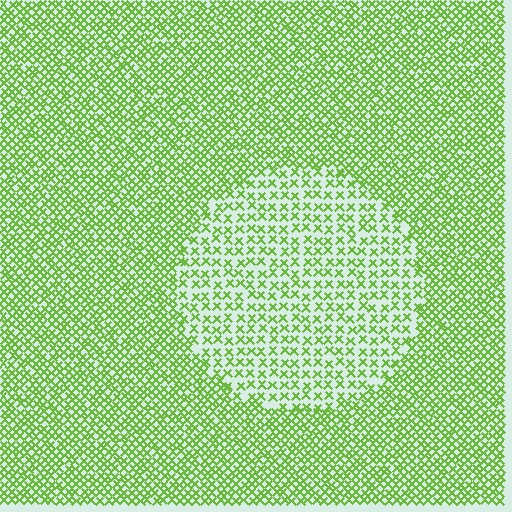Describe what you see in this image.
The image contains small lime elements arranged at two different densities. A circle-shaped region is visible where the elements are less densely packed than the surrounding area.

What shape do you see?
I see a circle.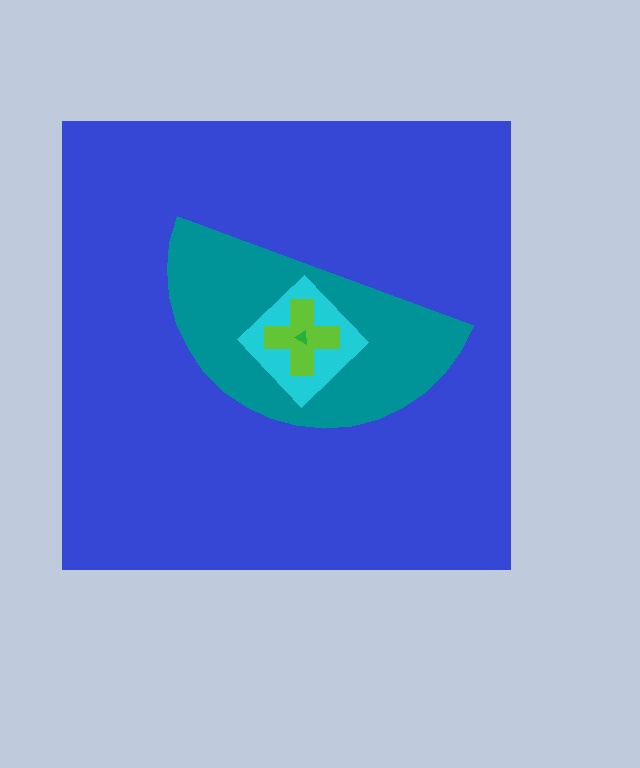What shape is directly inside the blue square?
The teal semicircle.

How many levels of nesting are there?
5.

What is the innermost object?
The green triangle.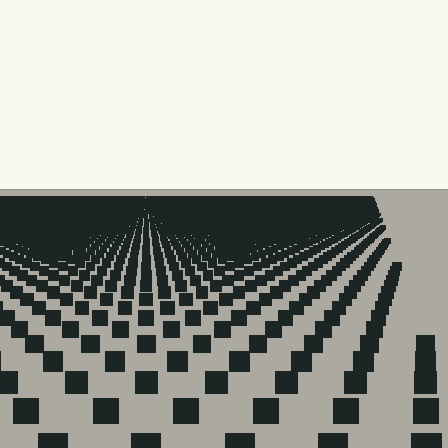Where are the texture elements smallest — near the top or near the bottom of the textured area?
Near the top.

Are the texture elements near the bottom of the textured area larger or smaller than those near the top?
Larger. Near the bottom, elements are closer to the viewer and appear at a bigger on-screen size.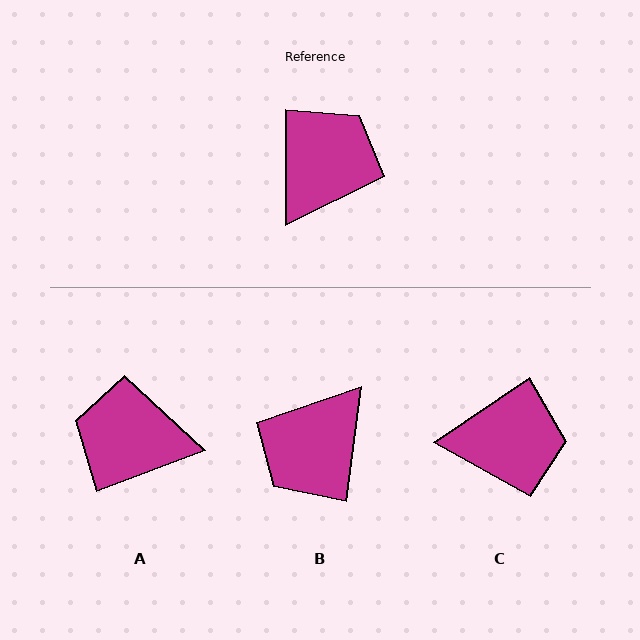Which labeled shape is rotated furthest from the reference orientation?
B, about 173 degrees away.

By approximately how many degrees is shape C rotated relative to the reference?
Approximately 55 degrees clockwise.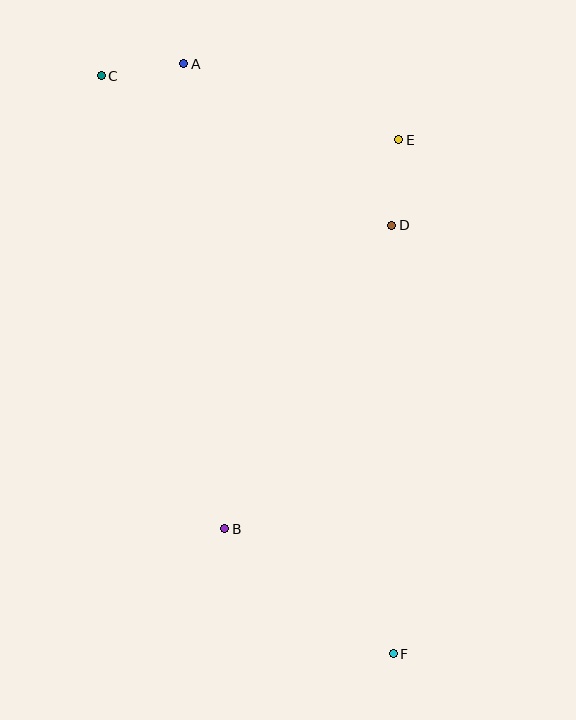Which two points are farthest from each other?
Points C and F are farthest from each other.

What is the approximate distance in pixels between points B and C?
The distance between B and C is approximately 470 pixels.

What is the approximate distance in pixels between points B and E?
The distance between B and E is approximately 426 pixels.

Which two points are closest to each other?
Points A and C are closest to each other.